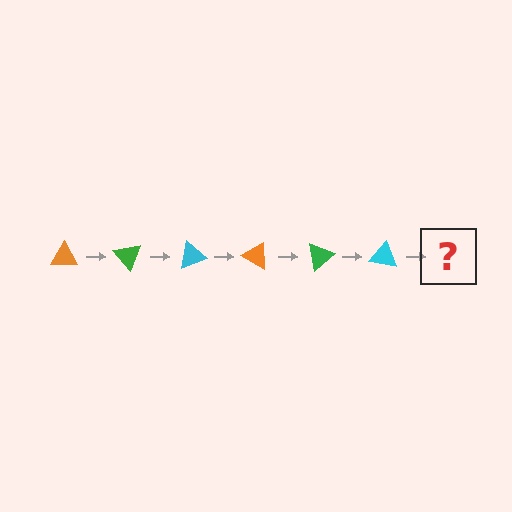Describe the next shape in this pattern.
It should be an orange triangle, rotated 300 degrees from the start.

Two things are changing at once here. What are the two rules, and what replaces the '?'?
The two rules are that it rotates 50 degrees each step and the color cycles through orange, green, and cyan. The '?' should be an orange triangle, rotated 300 degrees from the start.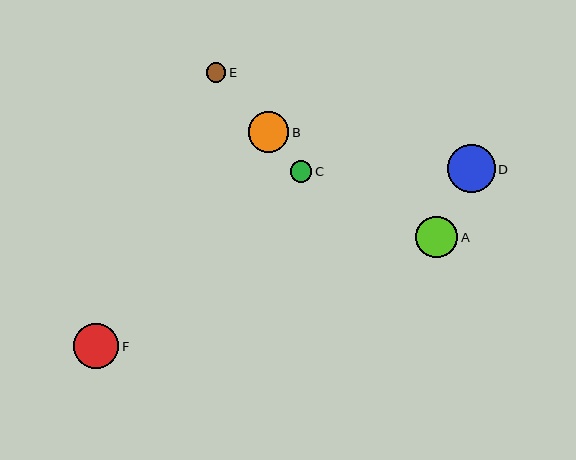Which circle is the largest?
Circle D is the largest with a size of approximately 47 pixels.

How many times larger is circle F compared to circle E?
Circle F is approximately 2.3 times the size of circle E.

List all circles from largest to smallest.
From largest to smallest: D, F, A, B, C, E.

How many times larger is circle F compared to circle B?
Circle F is approximately 1.1 times the size of circle B.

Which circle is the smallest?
Circle E is the smallest with a size of approximately 20 pixels.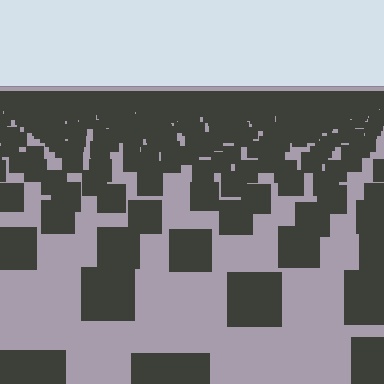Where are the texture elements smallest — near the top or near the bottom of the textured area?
Near the top.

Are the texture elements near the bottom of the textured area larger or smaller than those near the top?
Larger. Near the bottom, elements are closer to the viewer and appear at a bigger on-screen size.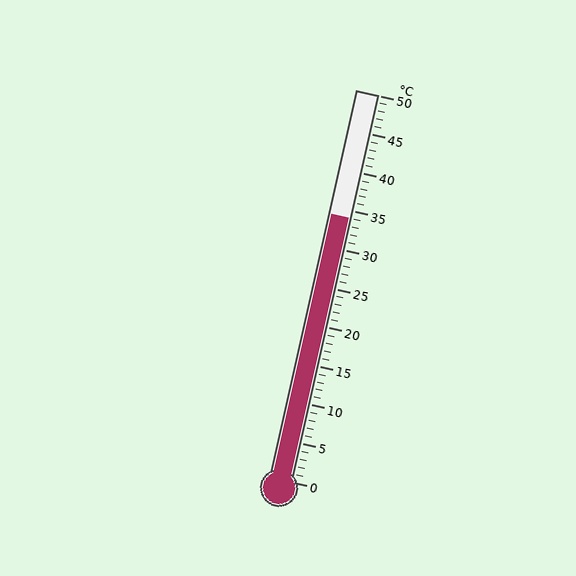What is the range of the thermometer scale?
The thermometer scale ranges from 0°C to 50°C.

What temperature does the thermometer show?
The thermometer shows approximately 34°C.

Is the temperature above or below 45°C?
The temperature is below 45°C.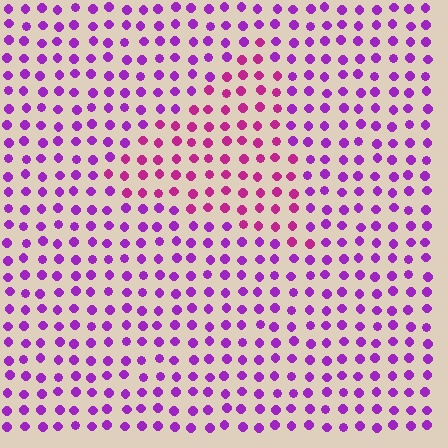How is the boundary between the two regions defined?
The boundary is defined purely by a slight shift in hue (about 32 degrees). Spacing, size, and orientation are identical on both sides.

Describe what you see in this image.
The image is filled with small purple elements in a uniform arrangement. A triangle-shaped region is visible where the elements are tinted to a slightly different hue, forming a subtle color boundary.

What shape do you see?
I see a triangle.